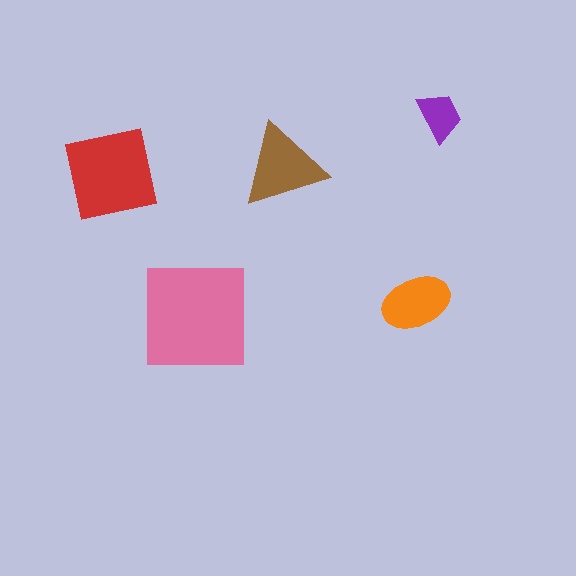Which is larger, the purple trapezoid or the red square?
The red square.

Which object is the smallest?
The purple trapezoid.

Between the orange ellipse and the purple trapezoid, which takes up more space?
The orange ellipse.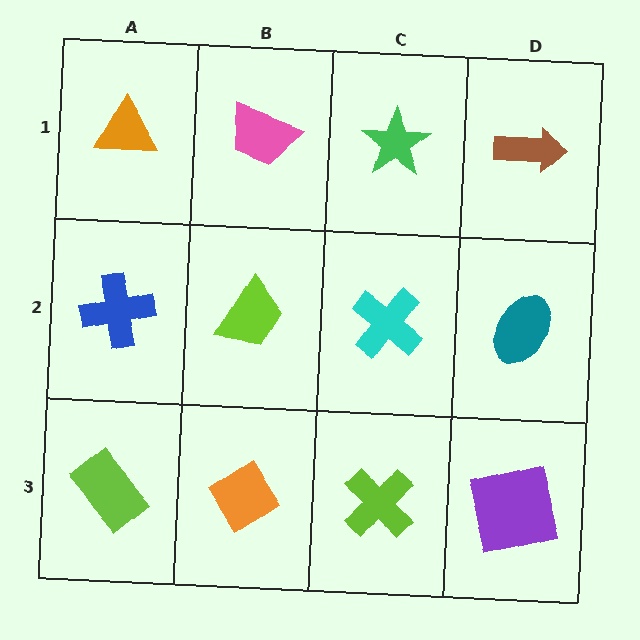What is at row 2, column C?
A cyan cross.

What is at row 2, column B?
A lime trapezoid.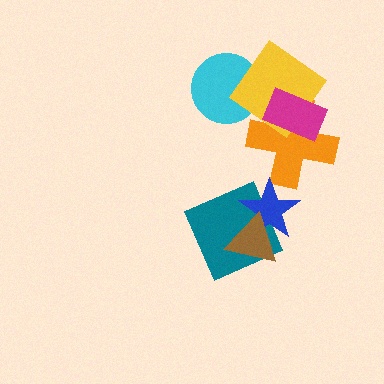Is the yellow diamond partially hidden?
Yes, it is partially covered by another shape.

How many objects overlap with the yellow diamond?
3 objects overlap with the yellow diamond.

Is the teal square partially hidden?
Yes, it is partially covered by another shape.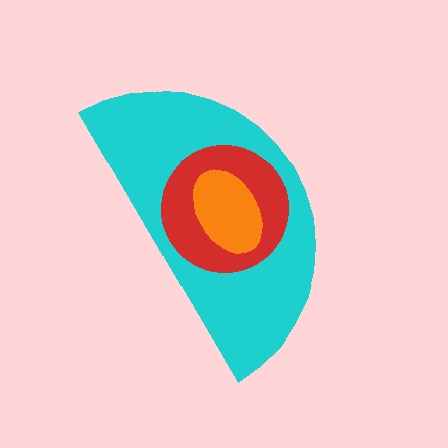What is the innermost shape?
The orange ellipse.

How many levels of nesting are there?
3.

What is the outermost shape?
The cyan semicircle.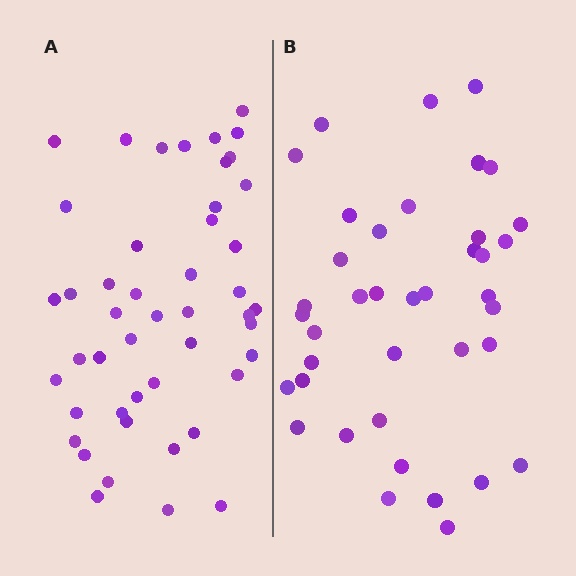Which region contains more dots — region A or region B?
Region A (the left region) has more dots.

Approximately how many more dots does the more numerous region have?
Region A has roughly 8 or so more dots than region B.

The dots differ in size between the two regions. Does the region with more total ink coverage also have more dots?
No. Region B has more total ink coverage because its dots are larger, but region A actually contains more individual dots. Total area can be misleading — the number of items is what matters here.